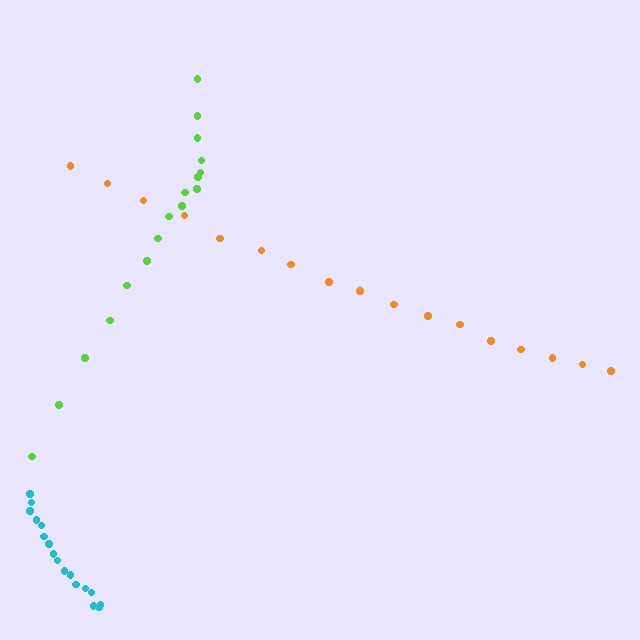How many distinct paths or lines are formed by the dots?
There are 3 distinct paths.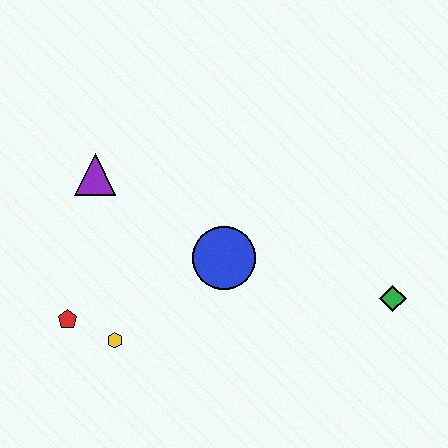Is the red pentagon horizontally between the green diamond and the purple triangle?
No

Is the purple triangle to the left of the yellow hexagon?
Yes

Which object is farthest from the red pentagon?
The green diamond is farthest from the red pentagon.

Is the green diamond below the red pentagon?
No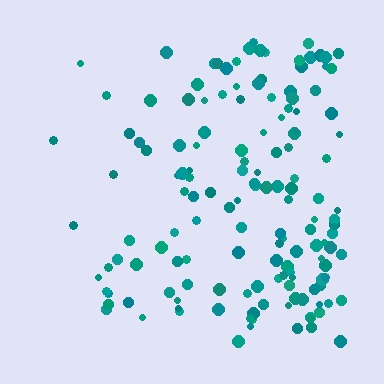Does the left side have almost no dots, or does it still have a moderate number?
Still a moderate number, just noticeably fewer than the right.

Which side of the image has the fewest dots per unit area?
The left.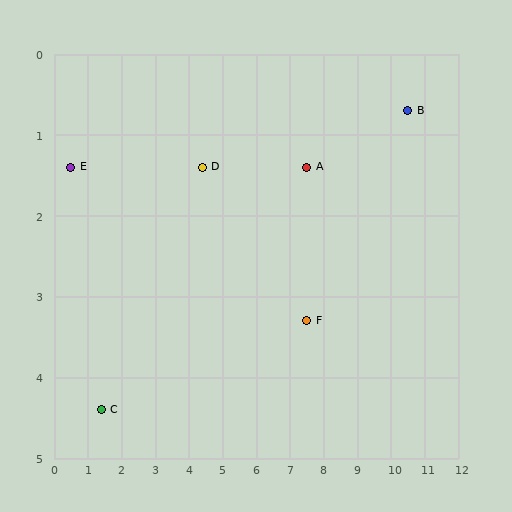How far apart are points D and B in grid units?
Points D and B are about 6.1 grid units apart.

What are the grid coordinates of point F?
Point F is at approximately (7.5, 3.3).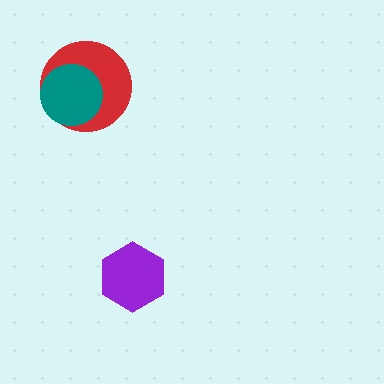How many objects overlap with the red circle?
1 object overlaps with the red circle.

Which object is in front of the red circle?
The teal circle is in front of the red circle.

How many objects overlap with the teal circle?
1 object overlaps with the teal circle.